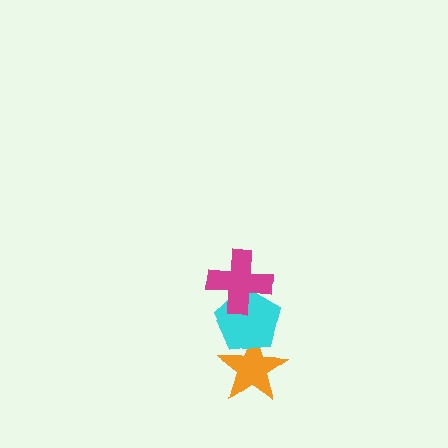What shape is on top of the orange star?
The cyan pentagon is on top of the orange star.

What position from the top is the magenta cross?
The magenta cross is 1st from the top.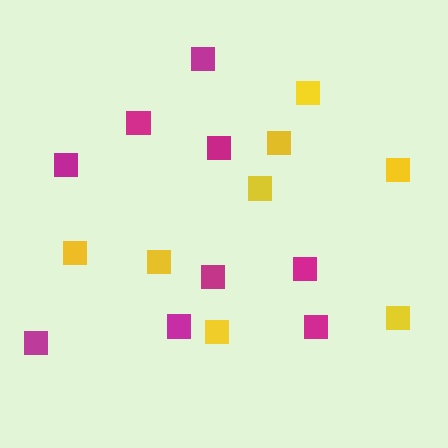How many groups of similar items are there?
There are 2 groups: one group of yellow squares (8) and one group of magenta squares (9).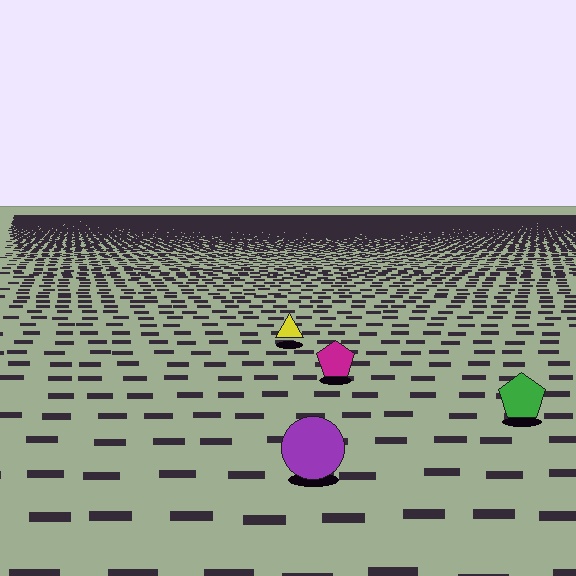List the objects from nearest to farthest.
From nearest to farthest: the purple circle, the green pentagon, the magenta pentagon, the yellow triangle.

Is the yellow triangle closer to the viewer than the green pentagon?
No. The green pentagon is closer — you can tell from the texture gradient: the ground texture is coarser near it.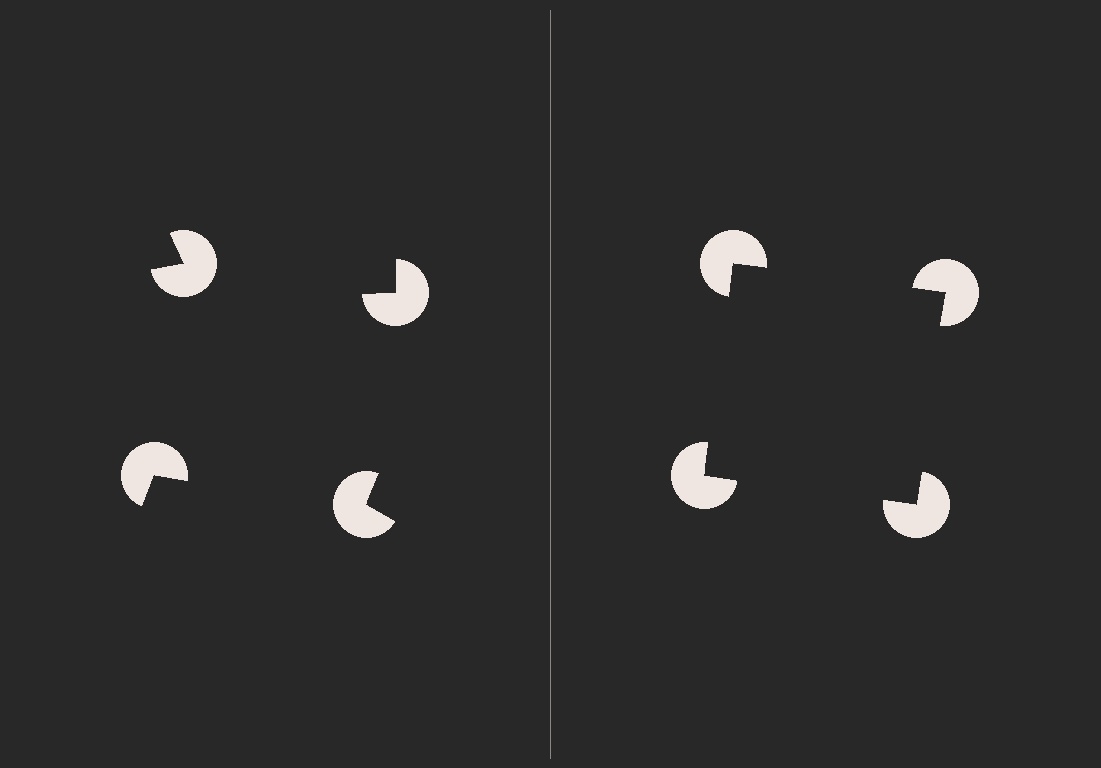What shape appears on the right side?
An illusory square.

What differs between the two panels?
The pac-man discs are positioned identically on both sides; only the wedge orientations differ. On the right they align to a square; on the left they are misaligned.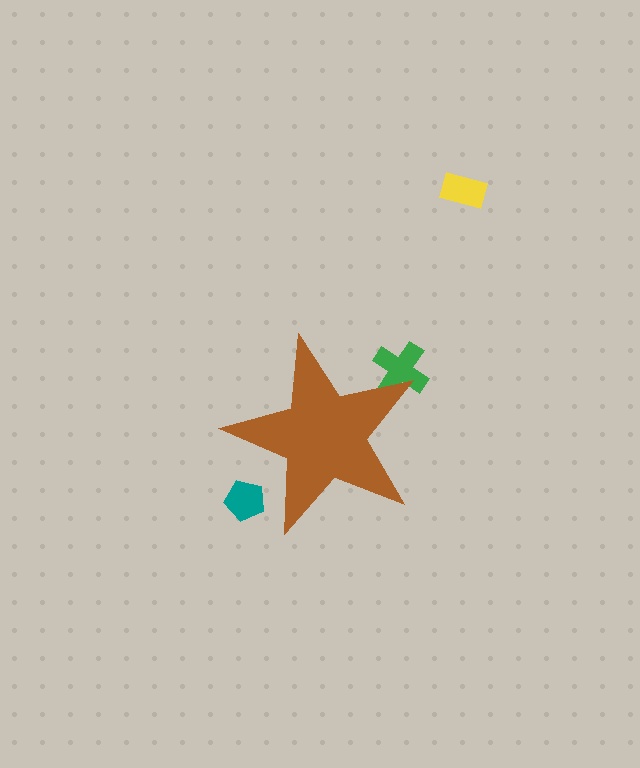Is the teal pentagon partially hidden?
Yes, the teal pentagon is partially hidden behind the brown star.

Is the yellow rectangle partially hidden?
No, the yellow rectangle is fully visible.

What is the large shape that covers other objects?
A brown star.